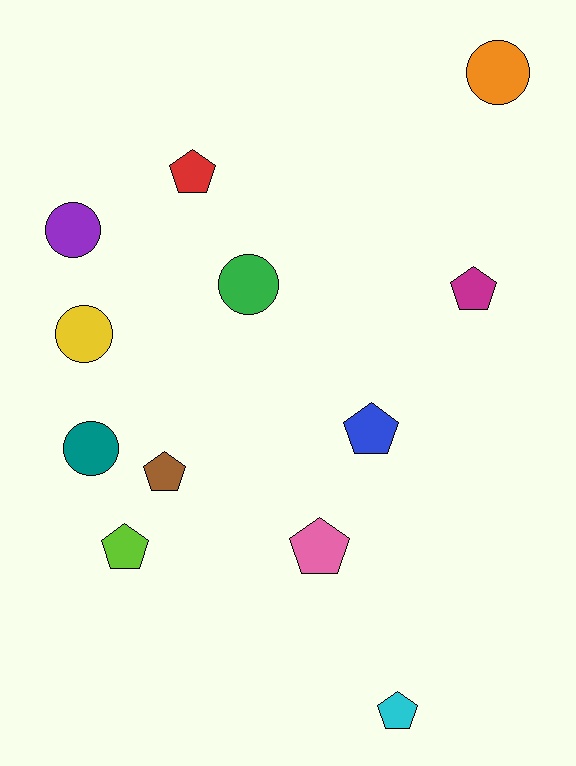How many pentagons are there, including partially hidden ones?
There are 7 pentagons.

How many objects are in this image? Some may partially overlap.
There are 12 objects.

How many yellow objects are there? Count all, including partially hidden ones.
There is 1 yellow object.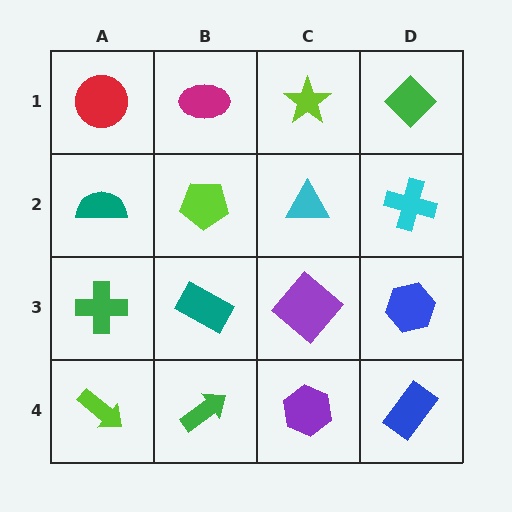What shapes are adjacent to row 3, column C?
A cyan triangle (row 2, column C), a purple hexagon (row 4, column C), a teal rectangle (row 3, column B), a blue hexagon (row 3, column D).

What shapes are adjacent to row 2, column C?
A lime star (row 1, column C), a purple diamond (row 3, column C), a lime pentagon (row 2, column B), a cyan cross (row 2, column D).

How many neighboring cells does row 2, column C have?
4.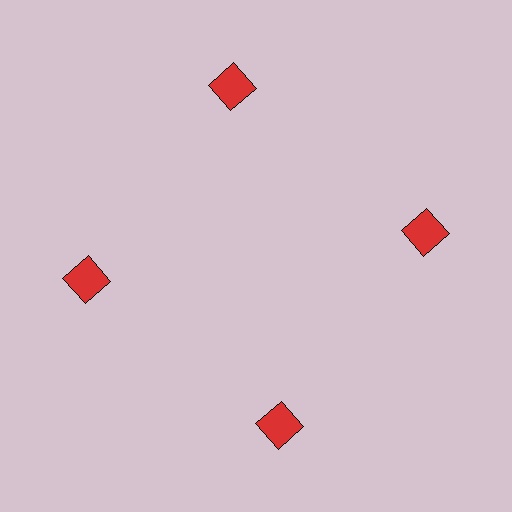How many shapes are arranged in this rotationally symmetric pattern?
There are 4 shapes, arranged in 4 groups of 1.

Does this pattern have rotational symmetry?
Yes, this pattern has 4-fold rotational symmetry. It looks the same after rotating 90 degrees around the center.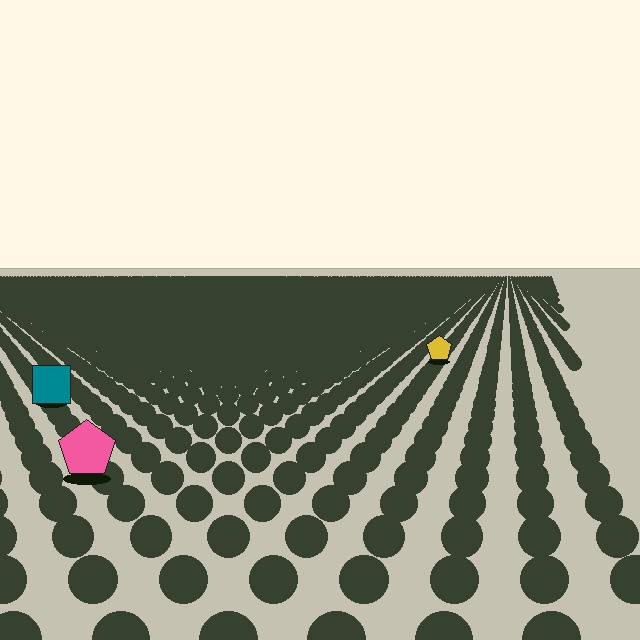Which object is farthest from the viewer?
The yellow pentagon is farthest from the viewer. It appears smaller and the ground texture around it is denser.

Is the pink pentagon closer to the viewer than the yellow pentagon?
Yes. The pink pentagon is closer — you can tell from the texture gradient: the ground texture is coarser near it.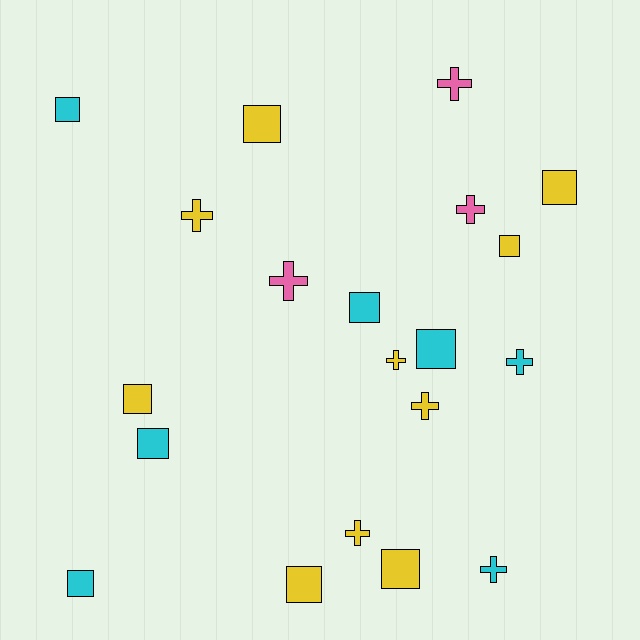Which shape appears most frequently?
Square, with 11 objects.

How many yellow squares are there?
There are 6 yellow squares.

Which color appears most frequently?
Yellow, with 10 objects.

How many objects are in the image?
There are 20 objects.